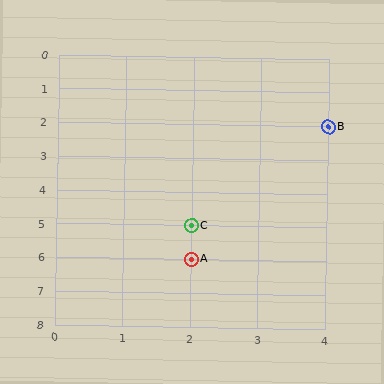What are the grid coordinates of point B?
Point B is at grid coordinates (4, 2).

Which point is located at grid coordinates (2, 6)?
Point A is at (2, 6).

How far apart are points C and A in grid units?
Points C and A are 1 row apart.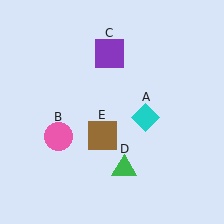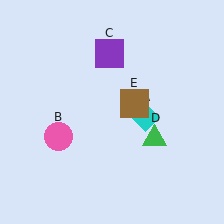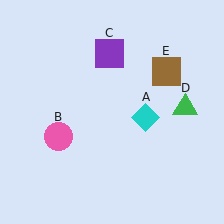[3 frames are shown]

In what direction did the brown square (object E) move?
The brown square (object E) moved up and to the right.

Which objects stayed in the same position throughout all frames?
Cyan diamond (object A) and pink circle (object B) and purple square (object C) remained stationary.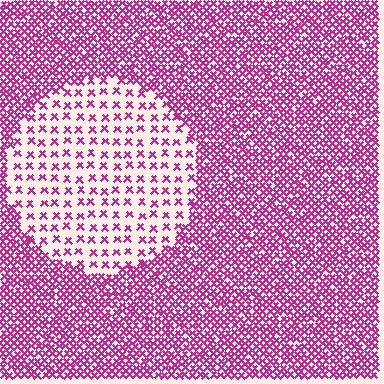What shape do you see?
I see a circle.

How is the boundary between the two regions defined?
The boundary is defined by a change in element density (approximately 3.1x ratio). All elements are the same color, size, and shape.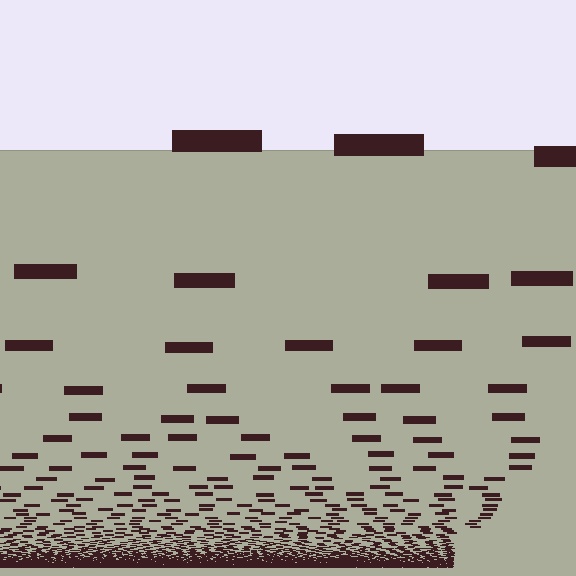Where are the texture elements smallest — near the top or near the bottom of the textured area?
Near the bottom.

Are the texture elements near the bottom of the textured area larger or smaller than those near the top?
Smaller. The gradient is inverted — elements near the bottom are smaller and denser.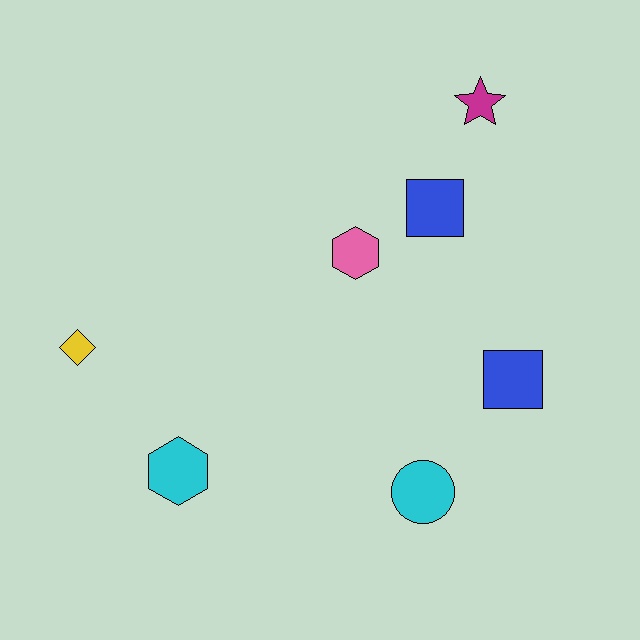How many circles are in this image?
There is 1 circle.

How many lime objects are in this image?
There are no lime objects.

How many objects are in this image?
There are 7 objects.